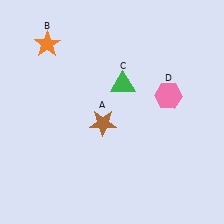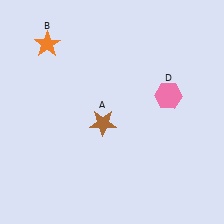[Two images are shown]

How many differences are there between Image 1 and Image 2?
There is 1 difference between the two images.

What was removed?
The green triangle (C) was removed in Image 2.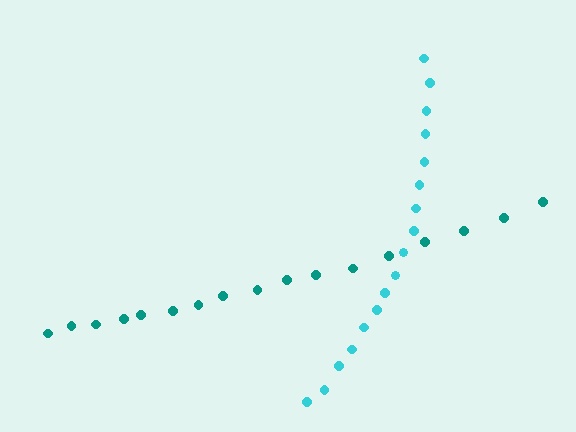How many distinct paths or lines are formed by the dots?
There are 2 distinct paths.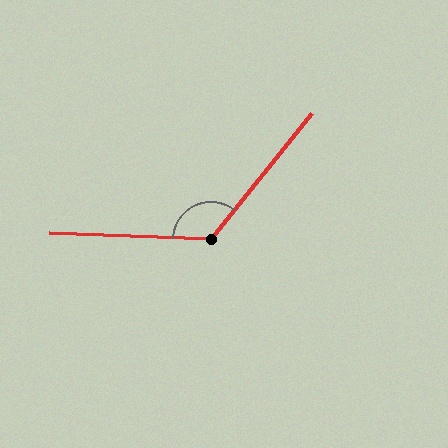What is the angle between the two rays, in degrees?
Approximately 127 degrees.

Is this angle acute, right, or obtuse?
It is obtuse.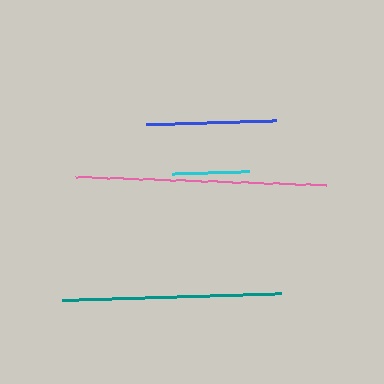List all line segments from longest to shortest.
From longest to shortest: pink, teal, blue, cyan.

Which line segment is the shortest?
The cyan line is the shortest at approximately 77 pixels.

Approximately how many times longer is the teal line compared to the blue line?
The teal line is approximately 1.7 times the length of the blue line.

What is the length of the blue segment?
The blue segment is approximately 130 pixels long.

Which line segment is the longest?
The pink line is the longest at approximately 251 pixels.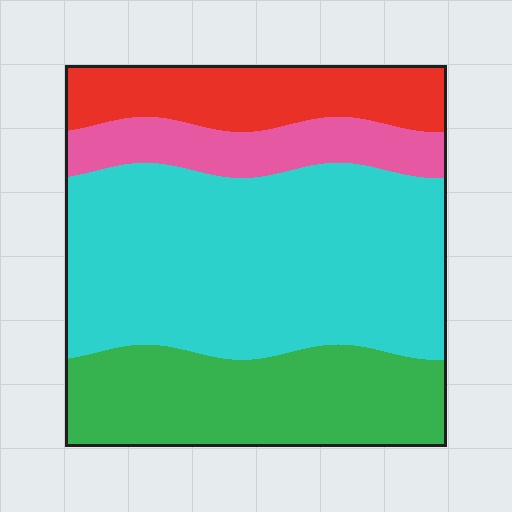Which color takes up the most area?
Cyan, at roughly 50%.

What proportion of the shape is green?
Green covers 25% of the shape.